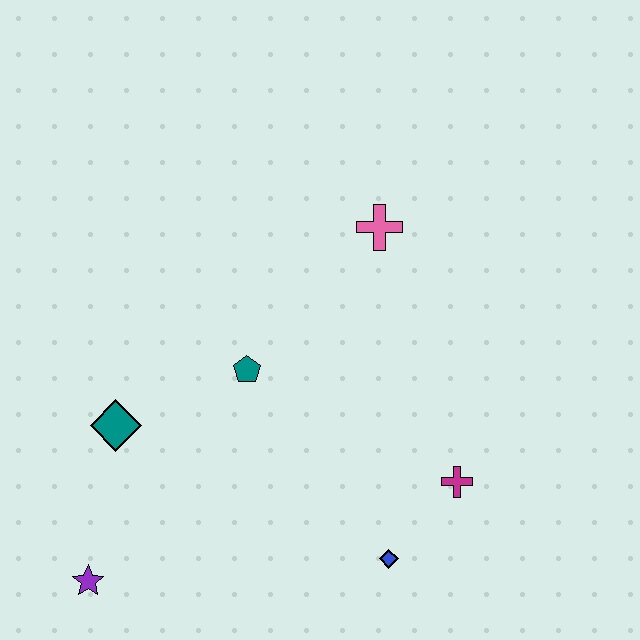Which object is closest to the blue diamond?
The magenta cross is closest to the blue diamond.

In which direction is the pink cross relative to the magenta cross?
The pink cross is above the magenta cross.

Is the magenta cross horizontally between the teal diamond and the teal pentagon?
No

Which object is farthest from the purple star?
The pink cross is farthest from the purple star.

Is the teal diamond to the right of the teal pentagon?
No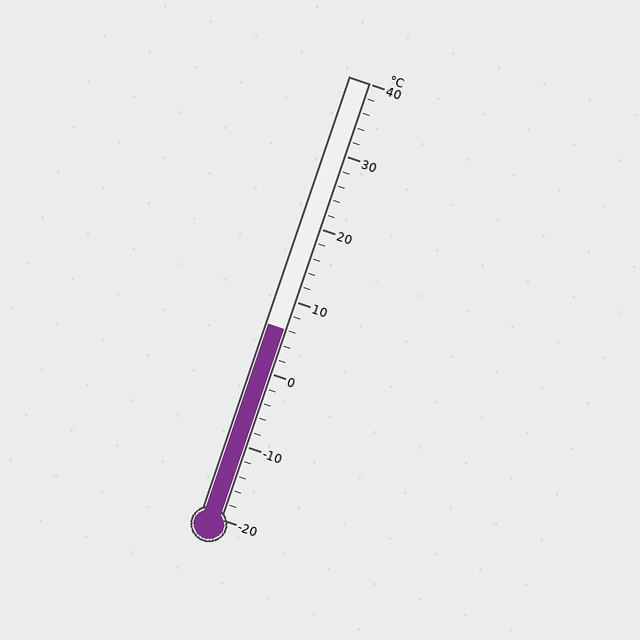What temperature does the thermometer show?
The thermometer shows approximately 6°C.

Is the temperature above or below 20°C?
The temperature is below 20°C.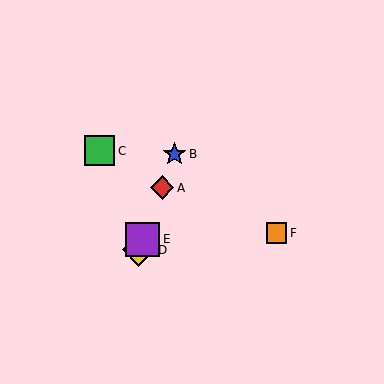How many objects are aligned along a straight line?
4 objects (A, B, D, E) are aligned along a straight line.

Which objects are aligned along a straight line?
Objects A, B, D, E are aligned along a straight line.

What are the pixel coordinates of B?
Object B is at (175, 154).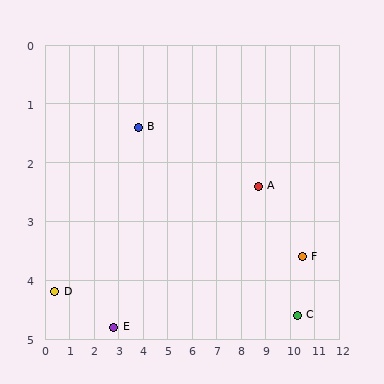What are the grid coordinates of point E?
Point E is at approximately (2.8, 4.8).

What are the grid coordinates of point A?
Point A is at approximately (8.7, 2.4).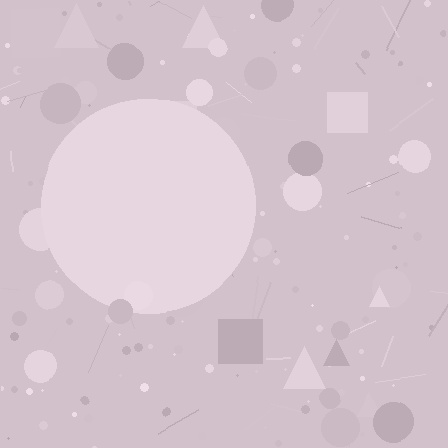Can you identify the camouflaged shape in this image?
The camouflaged shape is a circle.